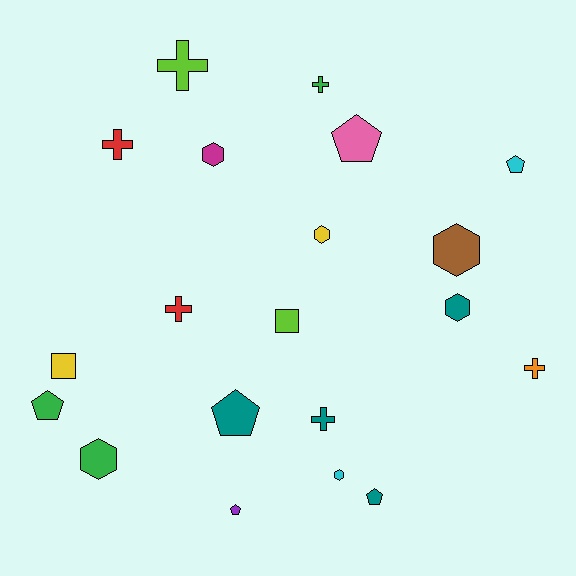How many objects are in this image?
There are 20 objects.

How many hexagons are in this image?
There are 6 hexagons.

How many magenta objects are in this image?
There is 1 magenta object.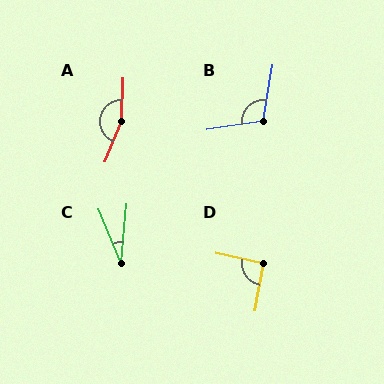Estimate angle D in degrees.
Approximately 92 degrees.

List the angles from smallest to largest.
C (28°), D (92°), B (108°), A (160°).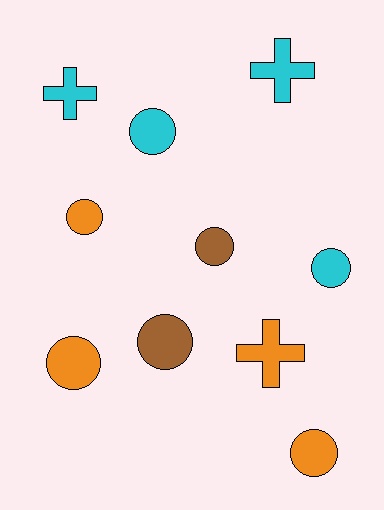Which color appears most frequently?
Cyan, with 4 objects.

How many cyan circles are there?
There are 2 cyan circles.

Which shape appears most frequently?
Circle, with 7 objects.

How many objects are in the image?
There are 10 objects.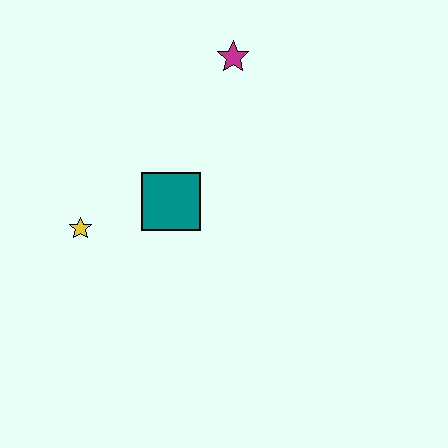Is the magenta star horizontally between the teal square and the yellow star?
No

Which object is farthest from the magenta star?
The yellow star is farthest from the magenta star.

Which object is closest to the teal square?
The yellow star is closest to the teal square.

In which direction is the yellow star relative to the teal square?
The yellow star is to the left of the teal square.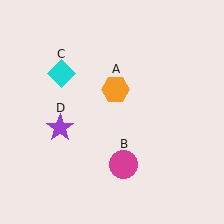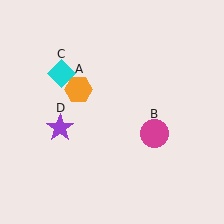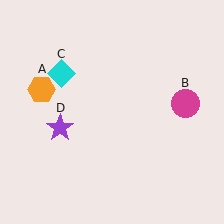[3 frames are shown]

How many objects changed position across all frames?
2 objects changed position: orange hexagon (object A), magenta circle (object B).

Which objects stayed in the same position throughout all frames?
Cyan diamond (object C) and purple star (object D) remained stationary.